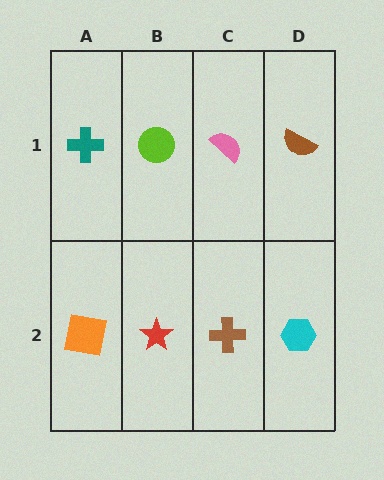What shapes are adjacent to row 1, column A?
An orange square (row 2, column A), a lime circle (row 1, column B).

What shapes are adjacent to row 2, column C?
A pink semicircle (row 1, column C), a red star (row 2, column B), a cyan hexagon (row 2, column D).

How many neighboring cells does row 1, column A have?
2.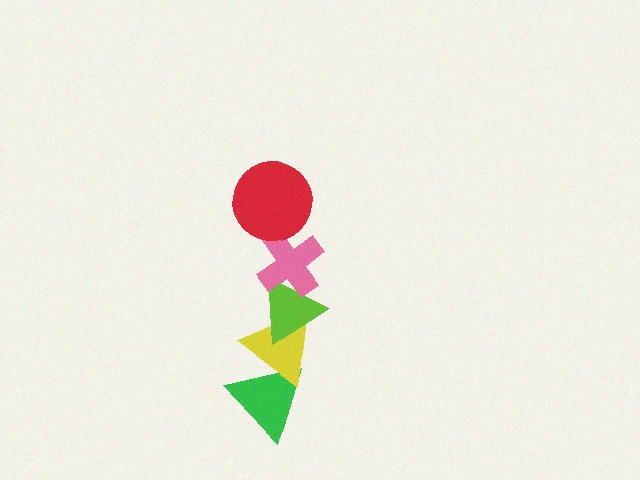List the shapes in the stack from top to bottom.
From top to bottom: the red circle, the pink cross, the lime triangle, the yellow triangle, the green triangle.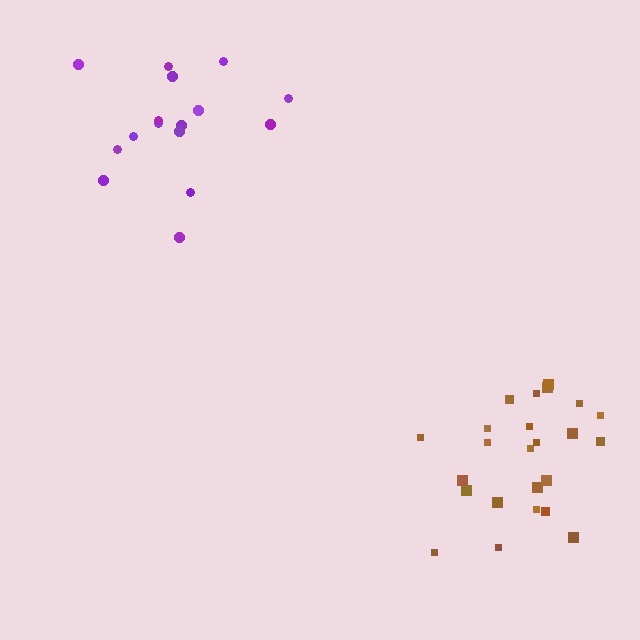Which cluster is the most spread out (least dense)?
Purple.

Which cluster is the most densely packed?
Brown.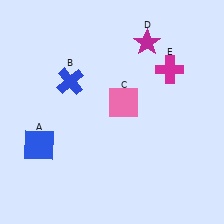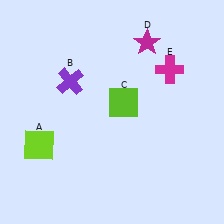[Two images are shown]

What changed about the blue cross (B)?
In Image 1, B is blue. In Image 2, it changed to purple.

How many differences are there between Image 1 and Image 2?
There are 3 differences between the two images.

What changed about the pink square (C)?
In Image 1, C is pink. In Image 2, it changed to lime.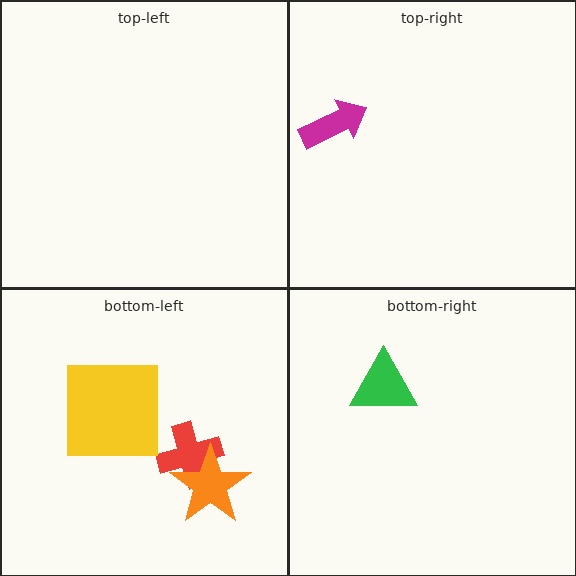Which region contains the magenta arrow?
The top-right region.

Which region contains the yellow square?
The bottom-left region.